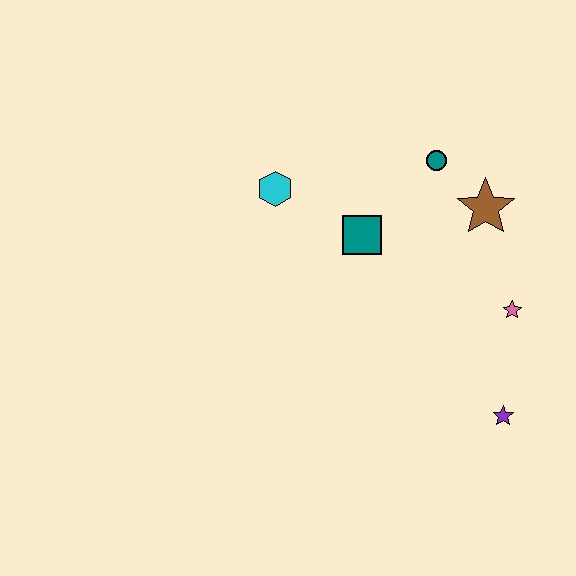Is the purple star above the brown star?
No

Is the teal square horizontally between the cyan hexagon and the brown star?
Yes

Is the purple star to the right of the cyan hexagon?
Yes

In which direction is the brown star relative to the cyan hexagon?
The brown star is to the right of the cyan hexagon.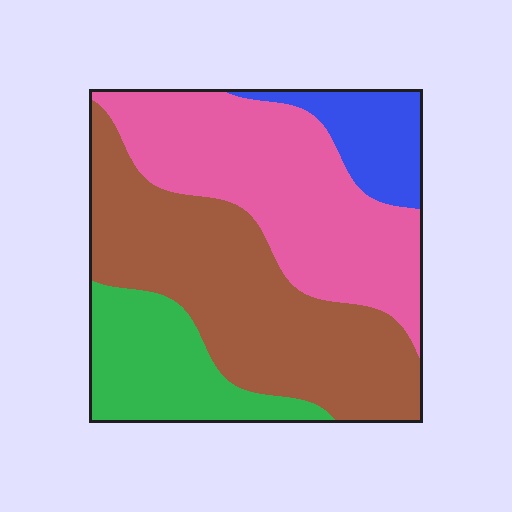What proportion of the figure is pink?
Pink takes up about one third (1/3) of the figure.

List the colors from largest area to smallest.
From largest to smallest: brown, pink, green, blue.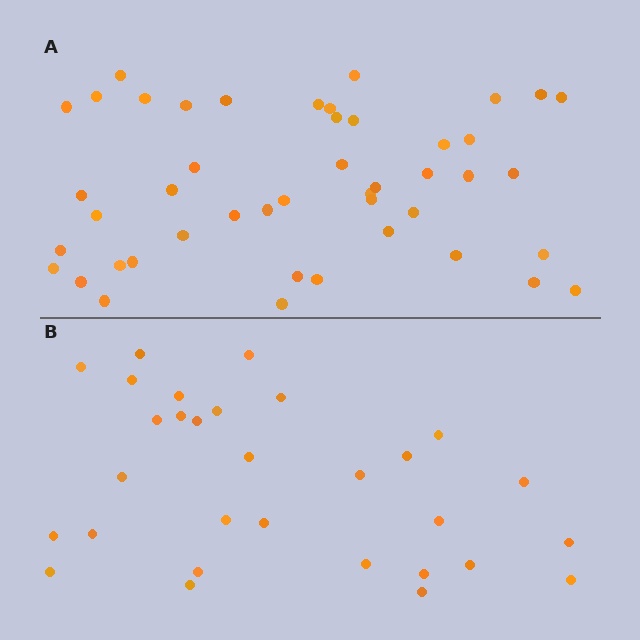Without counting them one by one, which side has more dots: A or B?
Region A (the top region) has more dots.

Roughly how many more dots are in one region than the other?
Region A has approximately 15 more dots than region B.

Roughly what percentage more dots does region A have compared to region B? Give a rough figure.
About 55% more.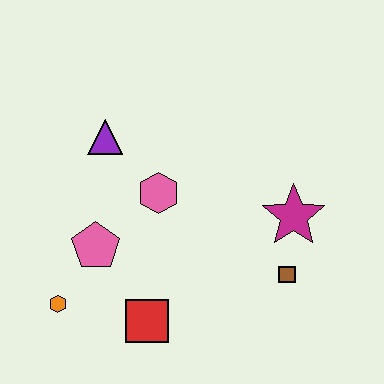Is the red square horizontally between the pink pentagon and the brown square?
Yes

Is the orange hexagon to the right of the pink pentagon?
No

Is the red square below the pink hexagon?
Yes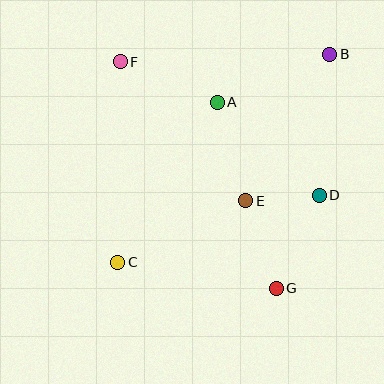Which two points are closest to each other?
Points D and E are closest to each other.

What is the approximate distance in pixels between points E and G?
The distance between E and G is approximately 93 pixels.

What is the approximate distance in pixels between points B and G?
The distance between B and G is approximately 240 pixels.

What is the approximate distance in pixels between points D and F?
The distance between D and F is approximately 240 pixels.